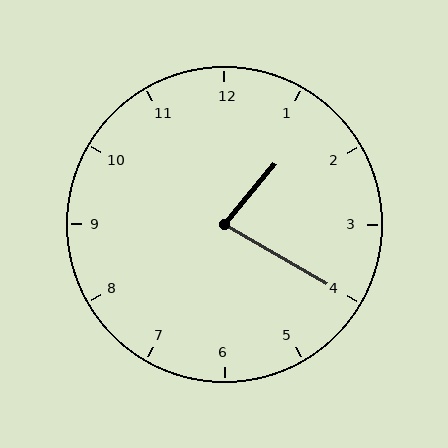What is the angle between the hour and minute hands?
Approximately 80 degrees.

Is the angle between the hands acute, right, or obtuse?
It is acute.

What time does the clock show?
1:20.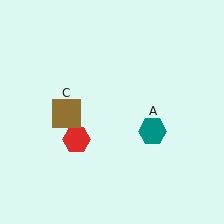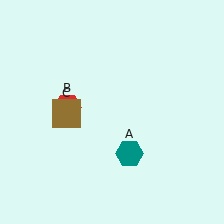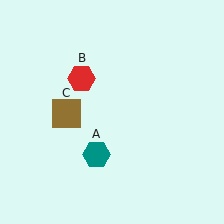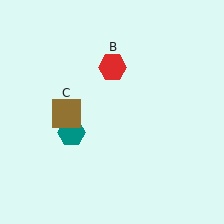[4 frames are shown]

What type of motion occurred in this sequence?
The teal hexagon (object A), red hexagon (object B) rotated clockwise around the center of the scene.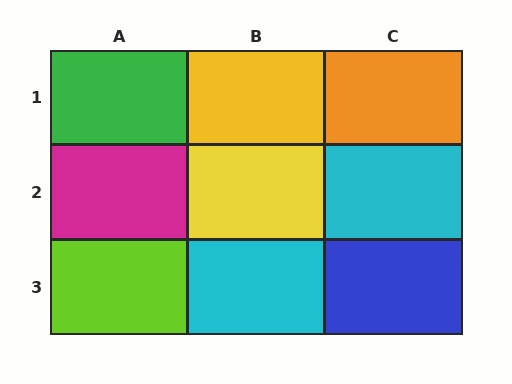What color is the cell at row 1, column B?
Yellow.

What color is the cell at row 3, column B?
Cyan.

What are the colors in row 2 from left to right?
Magenta, yellow, cyan.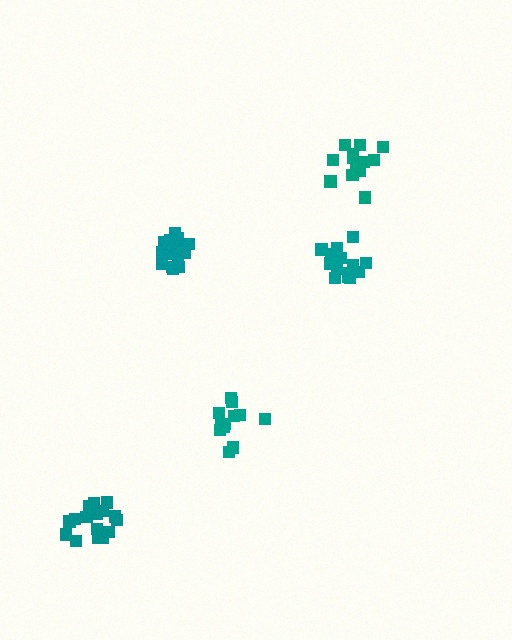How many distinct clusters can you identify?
There are 5 distinct clusters.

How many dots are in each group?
Group 1: 14 dots, Group 2: 16 dots, Group 3: 18 dots, Group 4: 12 dots, Group 5: 13 dots (73 total).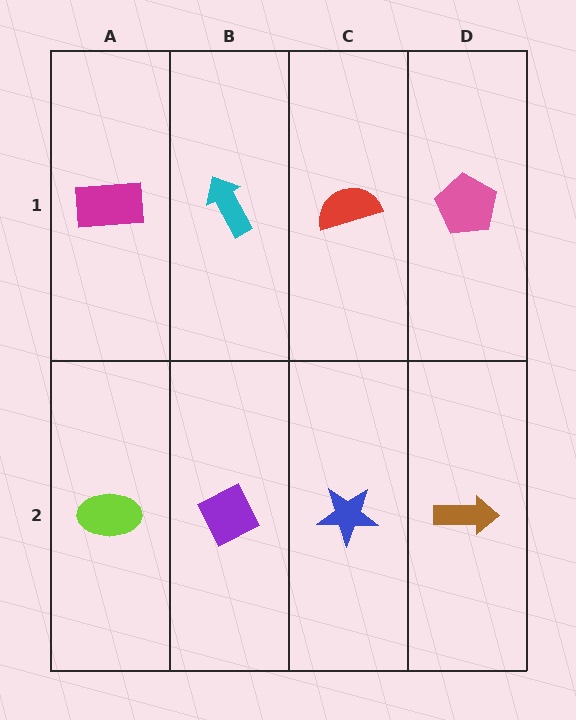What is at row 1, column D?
A pink pentagon.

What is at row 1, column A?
A magenta rectangle.